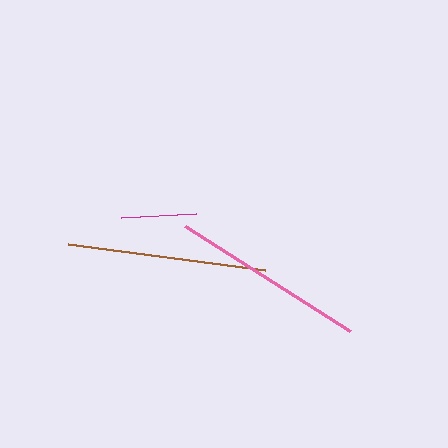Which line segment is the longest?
The brown line is the longest at approximately 198 pixels.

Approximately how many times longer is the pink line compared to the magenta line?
The pink line is approximately 2.6 times the length of the magenta line.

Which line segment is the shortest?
The magenta line is the shortest at approximately 75 pixels.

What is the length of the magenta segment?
The magenta segment is approximately 75 pixels long.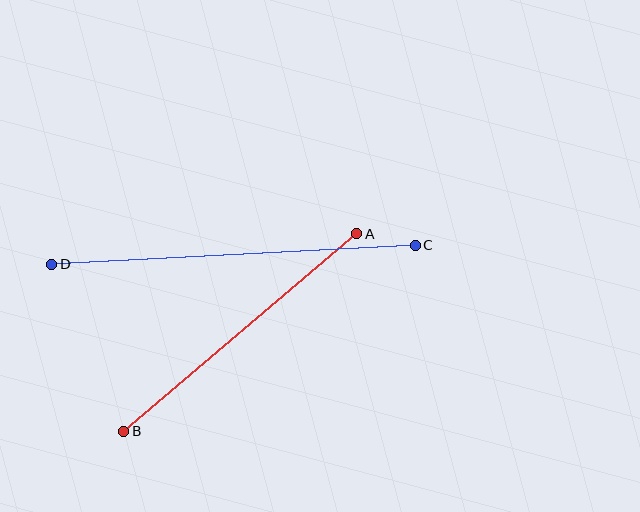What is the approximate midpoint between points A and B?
The midpoint is at approximately (240, 332) pixels.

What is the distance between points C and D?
The distance is approximately 364 pixels.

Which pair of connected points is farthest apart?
Points C and D are farthest apart.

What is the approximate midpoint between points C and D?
The midpoint is at approximately (234, 255) pixels.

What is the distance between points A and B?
The distance is approximately 305 pixels.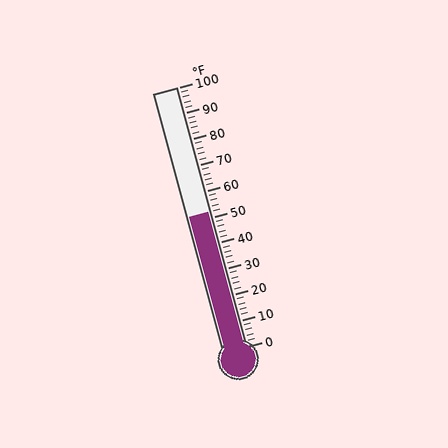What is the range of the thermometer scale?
The thermometer scale ranges from 0°F to 100°F.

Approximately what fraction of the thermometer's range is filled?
The thermometer is filled to approximately 50% of its range.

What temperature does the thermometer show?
The thermometer shows approximately 52°F.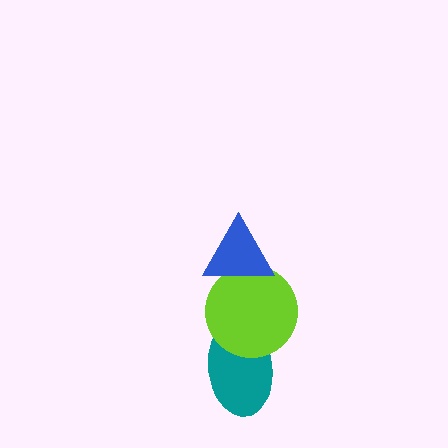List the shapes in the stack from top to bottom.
From top to bottom: the blue triangle, the lime circle, the teal ellipse.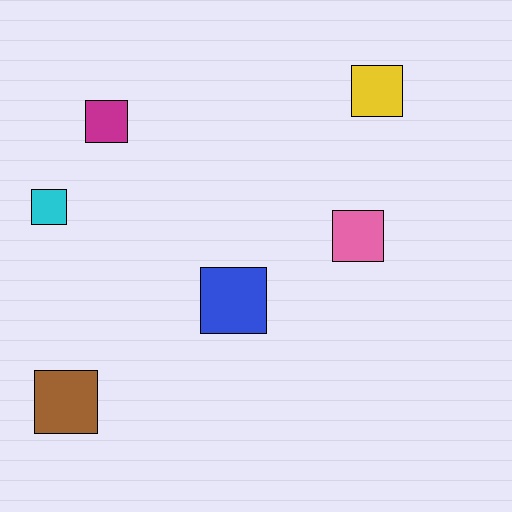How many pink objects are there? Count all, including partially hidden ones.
There is 1 pink object.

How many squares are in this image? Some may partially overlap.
There are 6 squares.